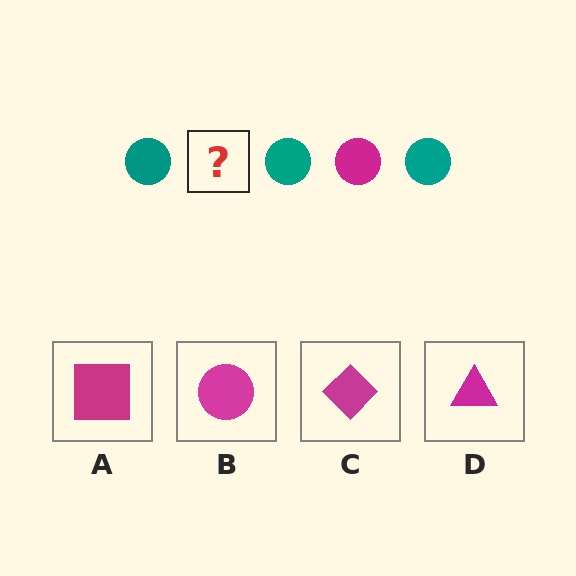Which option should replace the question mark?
Option B.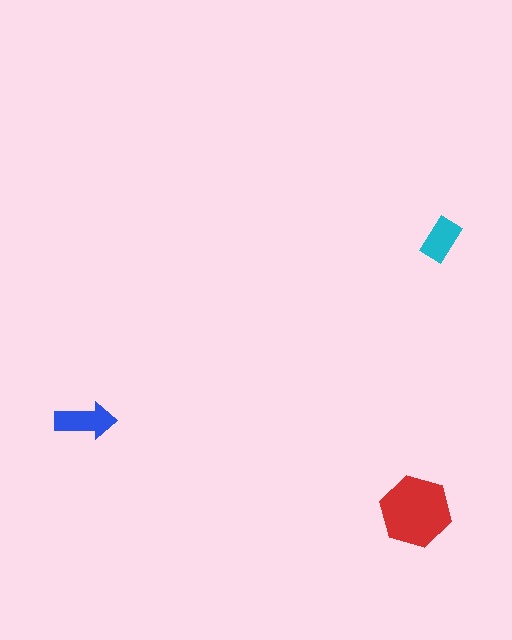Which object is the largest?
The red hexagon.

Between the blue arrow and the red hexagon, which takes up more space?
The red hexagon.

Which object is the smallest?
The cyan rectangle.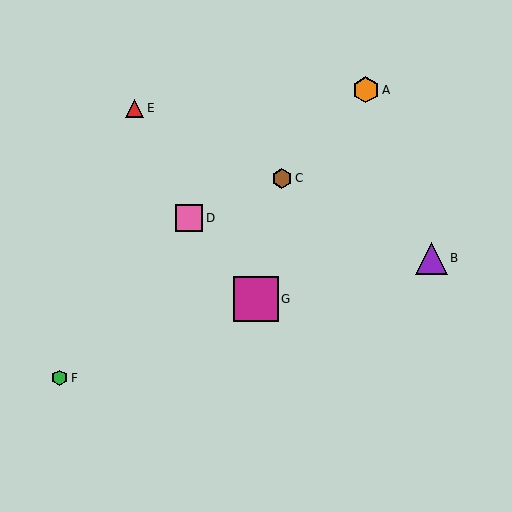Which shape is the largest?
The magenta square (labeled G) is the largest.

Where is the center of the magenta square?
The center of the magenta square is at (256, 299).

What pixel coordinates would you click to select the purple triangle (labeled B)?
Click at (431, 258) to select the purple triangle B.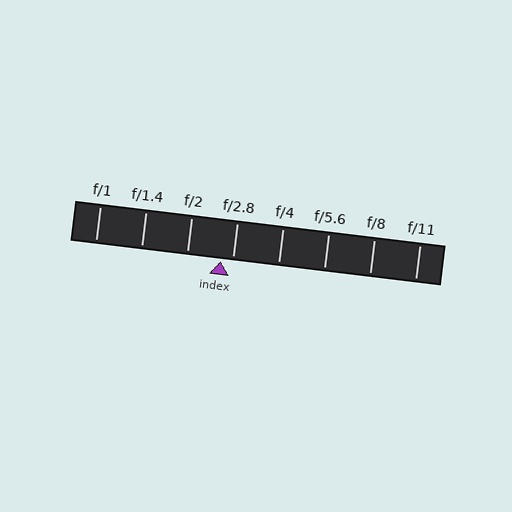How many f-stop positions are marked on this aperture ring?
There are 8 f-stop positions marked.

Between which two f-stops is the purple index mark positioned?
The index mark is between f/2 and f/2.8.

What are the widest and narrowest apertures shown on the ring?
The widest aperture shown is f/1 and the narrowest is f/11.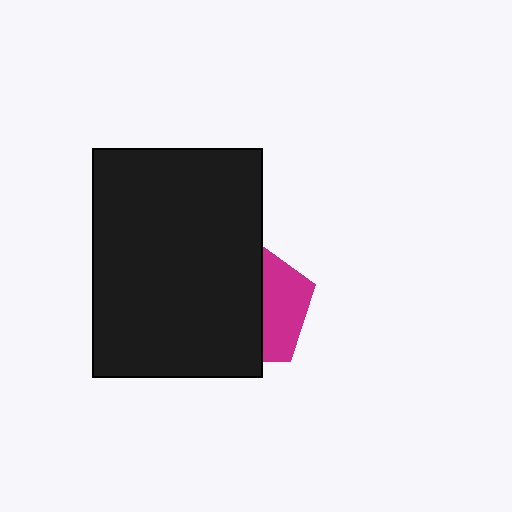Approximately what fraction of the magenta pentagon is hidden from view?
Roughly 64% of the magenta pentagon is hidden behind the black rectangle.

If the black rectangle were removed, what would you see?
You would see the complete magenta pentagon.